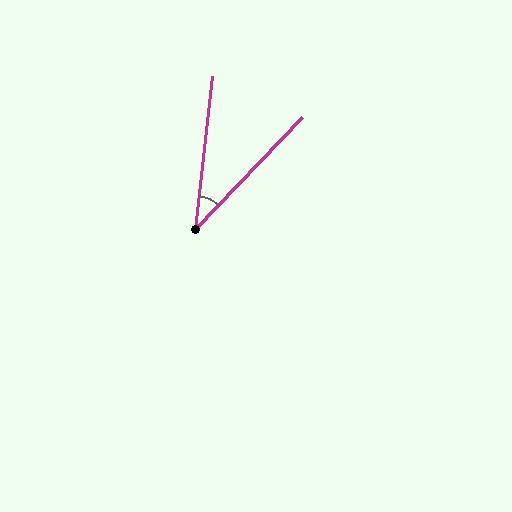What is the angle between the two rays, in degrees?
Approximately 38 degrees.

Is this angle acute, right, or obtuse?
It is acute.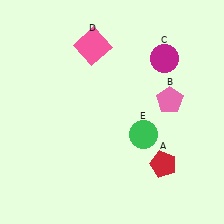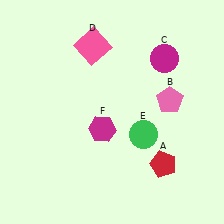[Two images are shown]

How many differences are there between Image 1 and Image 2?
There is 1 difference between the two images.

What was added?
A magenta hexagon (F) was added in Image 2.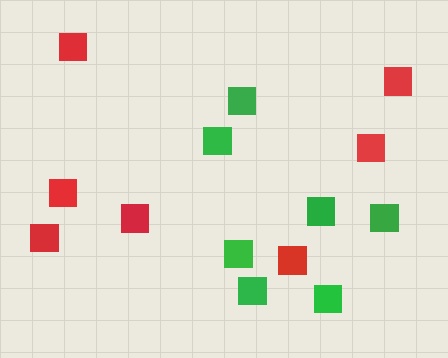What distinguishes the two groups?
There are 2 groups: one group of red squares (7) and one group of green squares (7).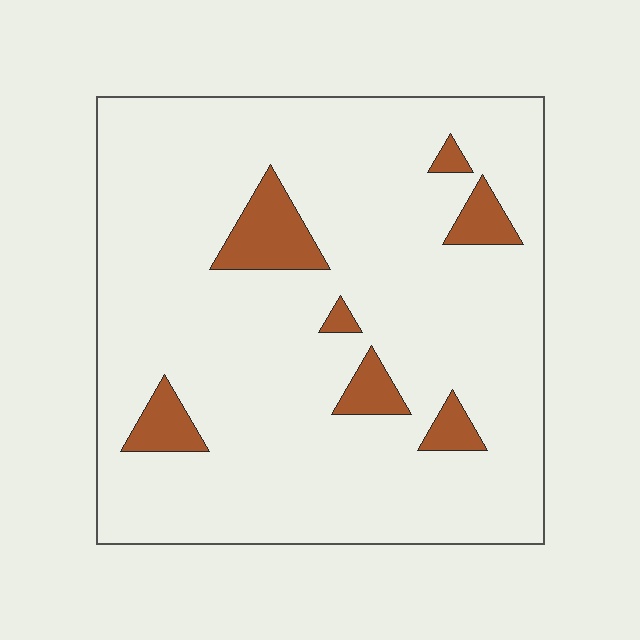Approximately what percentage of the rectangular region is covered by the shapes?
Approximately 10%.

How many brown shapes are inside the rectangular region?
7.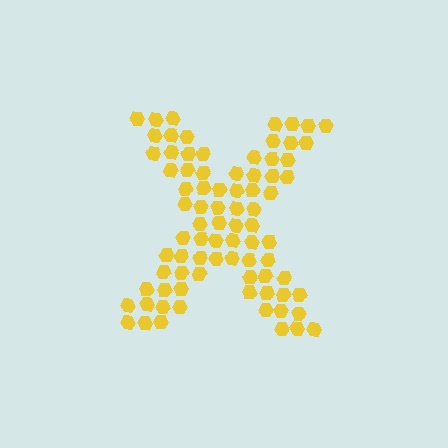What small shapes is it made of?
It is made of small hexagons.